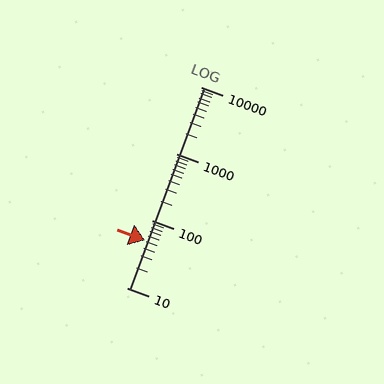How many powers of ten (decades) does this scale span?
The scale spans 3 decades, from 10 to 10000.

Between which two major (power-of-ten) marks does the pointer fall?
The pointer is between 10 and 100.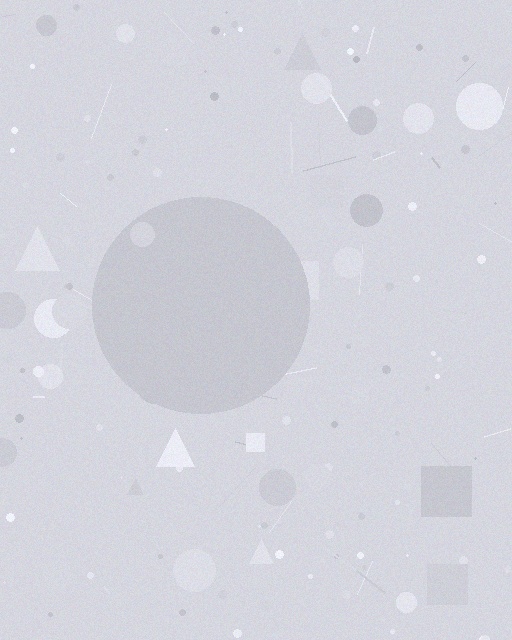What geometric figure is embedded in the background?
A circle is embedded in the background.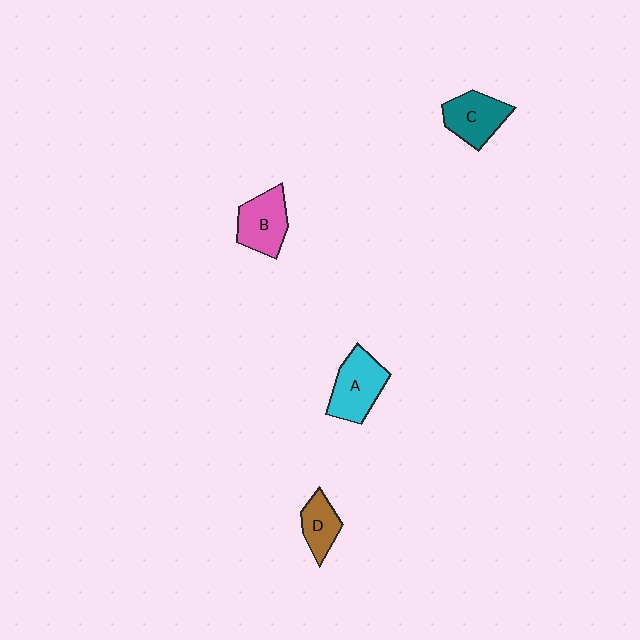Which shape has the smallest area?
Shape D (brown).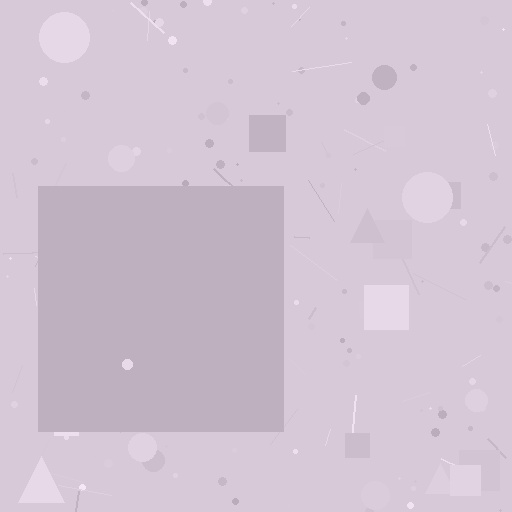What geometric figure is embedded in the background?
A square is embedded in the background.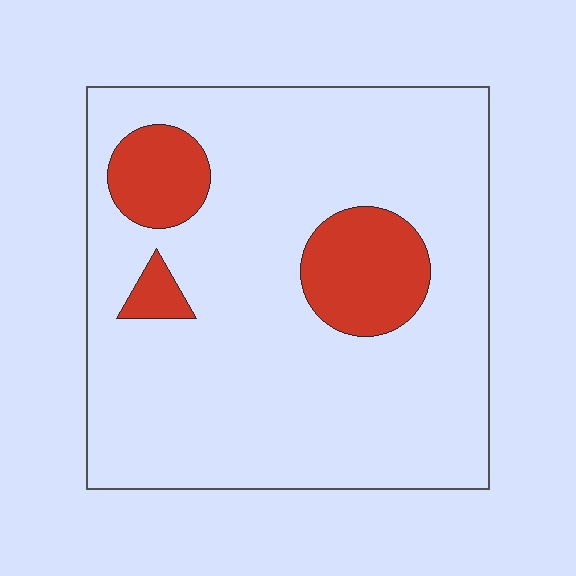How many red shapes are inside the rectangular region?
3.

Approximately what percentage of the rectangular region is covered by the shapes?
Approximately 15%.